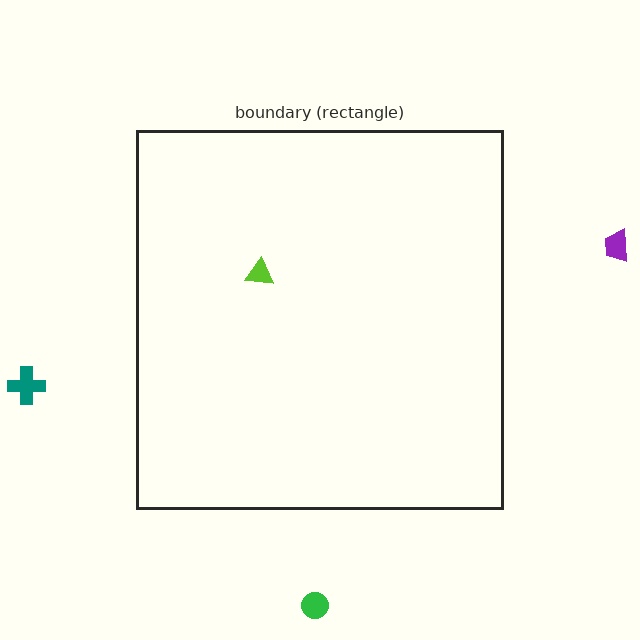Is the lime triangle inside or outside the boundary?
Inside.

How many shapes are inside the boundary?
1 inside, 3 outside.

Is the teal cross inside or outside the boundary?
Outside.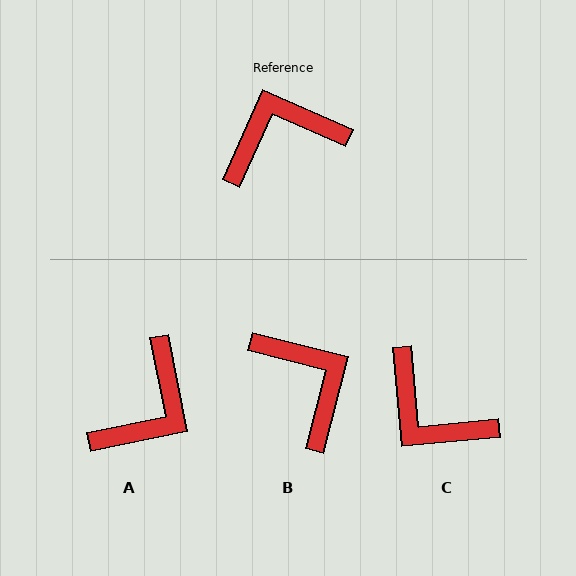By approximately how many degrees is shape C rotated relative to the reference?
Approximately 119 degrees counter-clockwise.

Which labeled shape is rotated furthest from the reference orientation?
A, about 145 degrees away.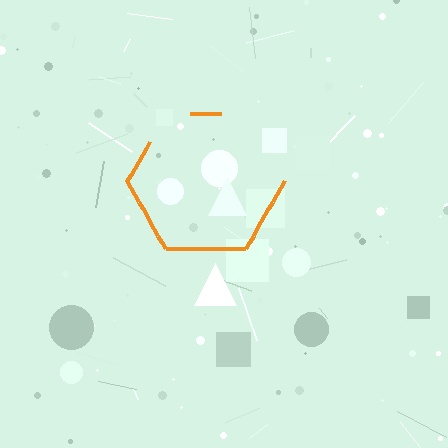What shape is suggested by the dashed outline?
The dashed outline suggests a hexagon.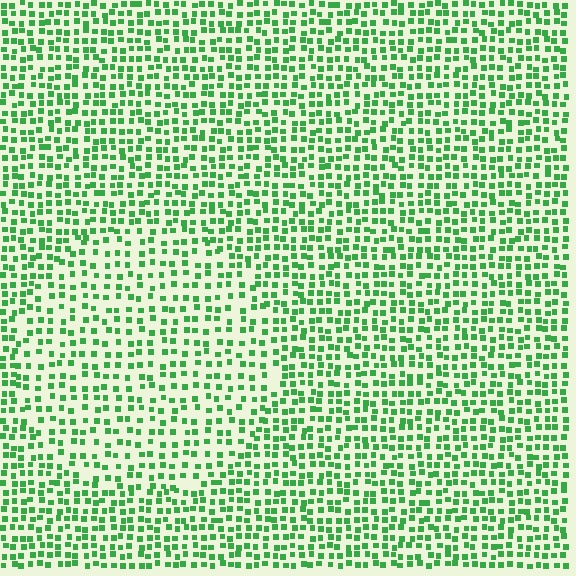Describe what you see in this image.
The image contains small green elements arranged at two different densities. A circle-shaped region is visible where the elements are less densely packed than the surrounding area.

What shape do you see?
I see a circle.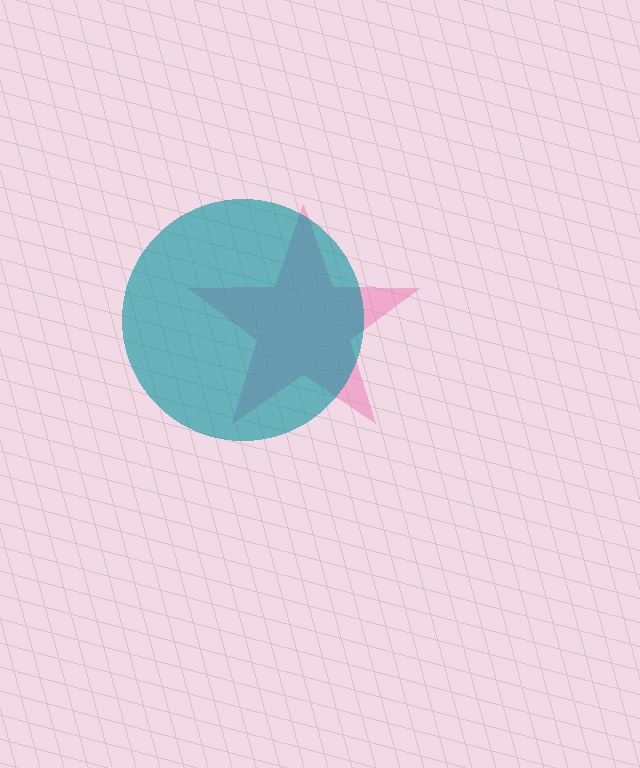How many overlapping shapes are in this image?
There are 2 overlapping shapes in the image.